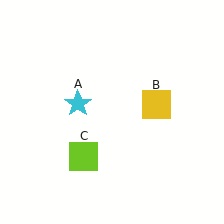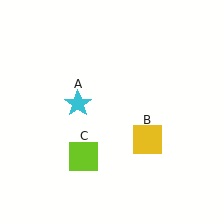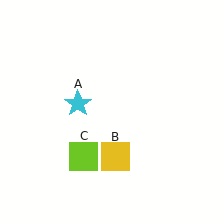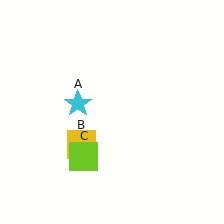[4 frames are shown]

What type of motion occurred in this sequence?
The yellow square (object B) rotated clockwise around the center of the scene.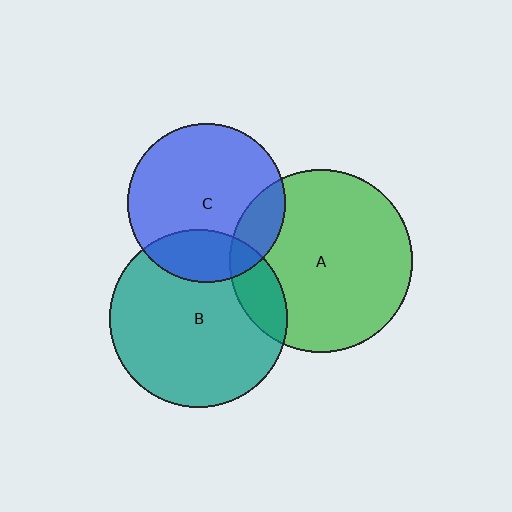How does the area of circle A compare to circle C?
Approximately 1.3 times.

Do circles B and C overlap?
Yes.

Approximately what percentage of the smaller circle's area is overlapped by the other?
Approximately 25%.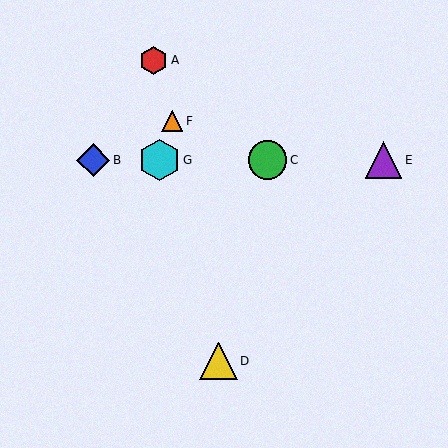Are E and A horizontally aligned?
No, E is at y≈160 and A is at y≈60.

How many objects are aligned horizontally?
4 objects (B, C, E, G) are aligned horizontally.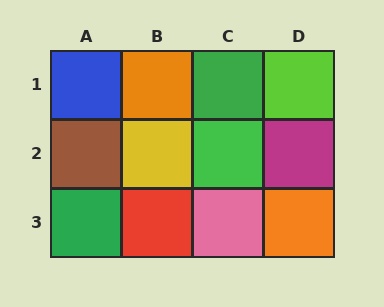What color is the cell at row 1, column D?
Lime.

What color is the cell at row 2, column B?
Yellow.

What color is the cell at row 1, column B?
Orange.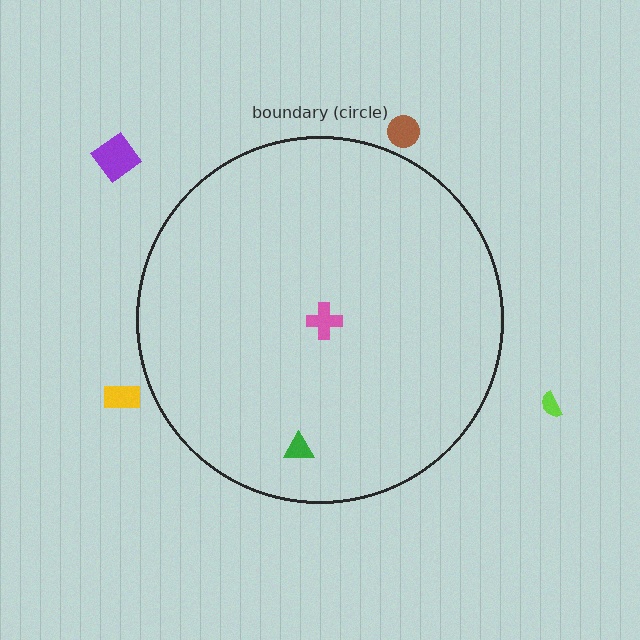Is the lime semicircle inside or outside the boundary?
Outside.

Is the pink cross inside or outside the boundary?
Inside.